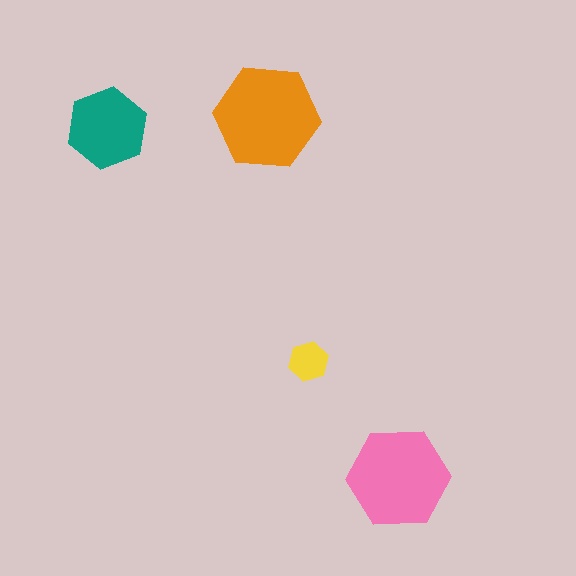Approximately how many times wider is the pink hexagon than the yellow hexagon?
About 2.5 times wider.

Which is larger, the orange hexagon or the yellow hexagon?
The orange one.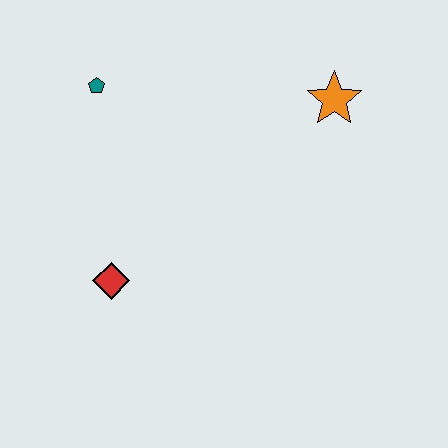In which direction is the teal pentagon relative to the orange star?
The teal pentagon is to the left of the orange star.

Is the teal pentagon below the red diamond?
No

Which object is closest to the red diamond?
The teal pentagon is closest to the red diamond.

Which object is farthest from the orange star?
The red diamond is farthest from the orange star.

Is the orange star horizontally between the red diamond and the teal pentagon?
No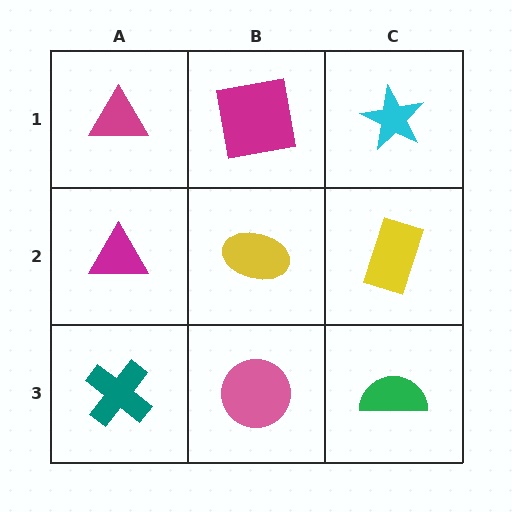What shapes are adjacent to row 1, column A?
A magenta triangle (row 2, column A), a magenta square (row 1, column B).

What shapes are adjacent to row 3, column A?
A magenta triangle (row 2, column A), a pink circle (row 3, column B).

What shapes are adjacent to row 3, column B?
A yellow ellipse (row 2, column B), a teal cross (row 3, column A), a green semicircle (row 3, column C).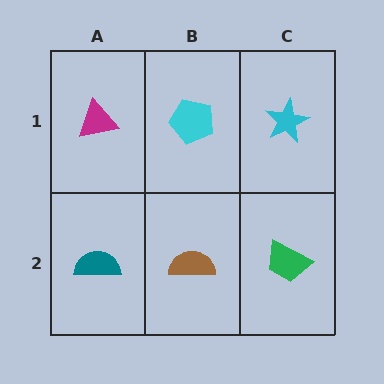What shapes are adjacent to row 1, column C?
A green trapezoid (row 2, column C), a cyan pentagon (row 1, column B).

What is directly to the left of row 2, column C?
A brown semicircle.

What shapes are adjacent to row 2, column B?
A cyan pentagon (row 1, column B), a teal semicircle (row 2, column A), a green trapezoid (row 2, column C).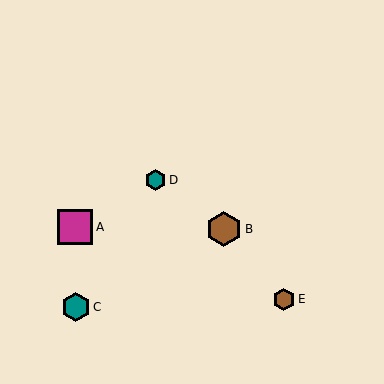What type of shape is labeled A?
Shape A is a magenta square.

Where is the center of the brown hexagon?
The center of the brown hexagon is at (284, 299).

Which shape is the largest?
The brown hexagon (labeled B) is the largest.